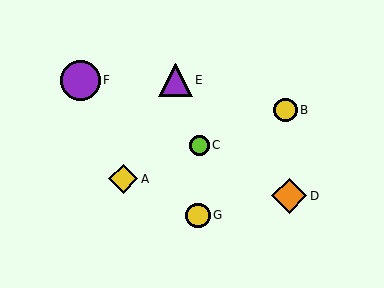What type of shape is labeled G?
Shape G is a yellow circle.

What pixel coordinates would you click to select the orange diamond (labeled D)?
Click at (289, 196) to select the orange diamond D.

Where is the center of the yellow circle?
The center of the yellow circle is at (198, 215).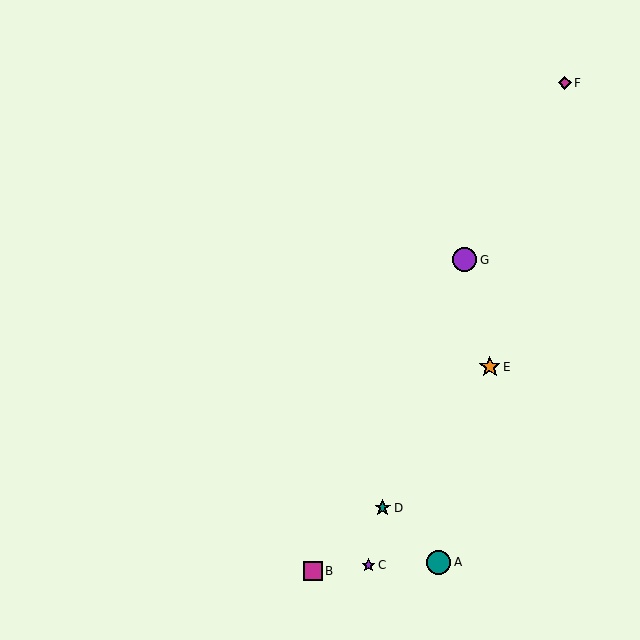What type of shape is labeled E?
Shape E is an orange star.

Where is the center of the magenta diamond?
The center of the magenta diamond is at (565, 83).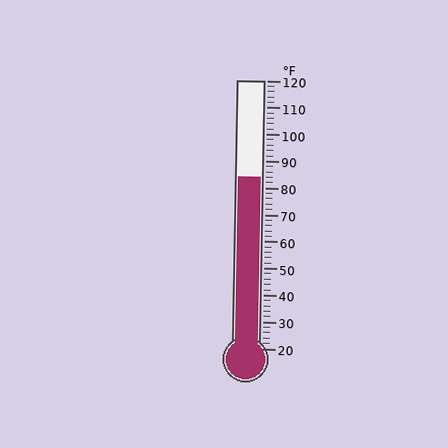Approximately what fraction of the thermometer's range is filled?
The thermometer is filled to approximately 65% of its range.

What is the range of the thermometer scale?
The thermometer scale ranges from 20°F to 120°F.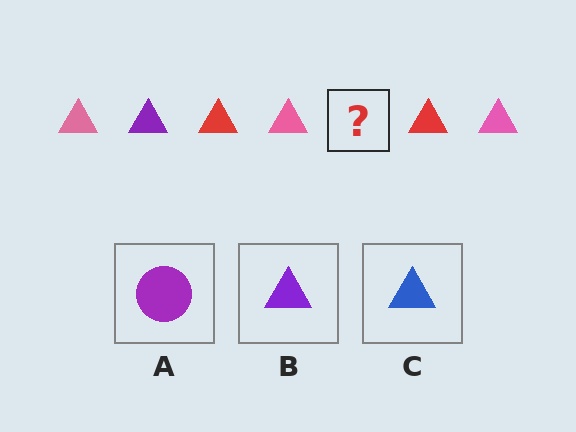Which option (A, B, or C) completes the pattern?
B.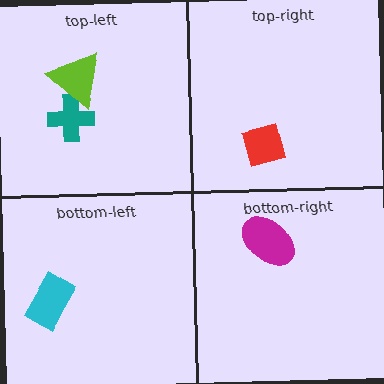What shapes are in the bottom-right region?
The magenta ellipse.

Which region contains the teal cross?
The top-left region.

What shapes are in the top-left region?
The teal cross, the lime triangle.